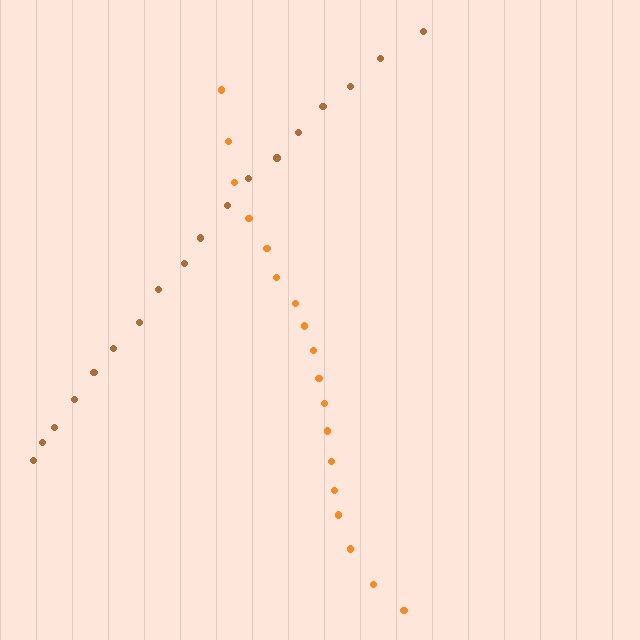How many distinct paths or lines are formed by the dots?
There are 2 distinct paths.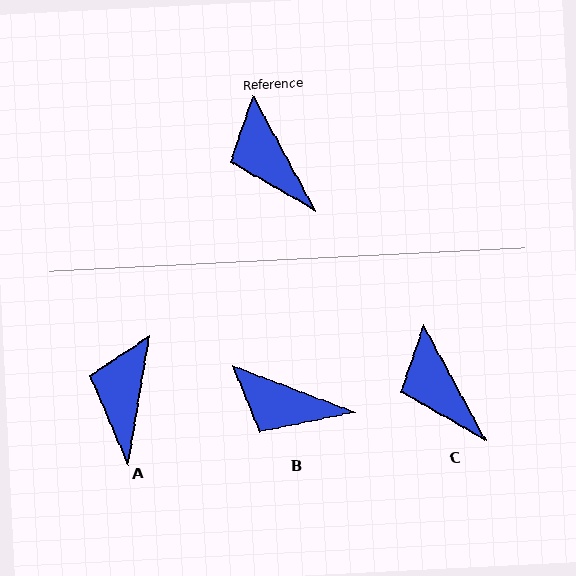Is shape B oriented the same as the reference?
No, it is off by about 41 degrees.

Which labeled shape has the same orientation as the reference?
C.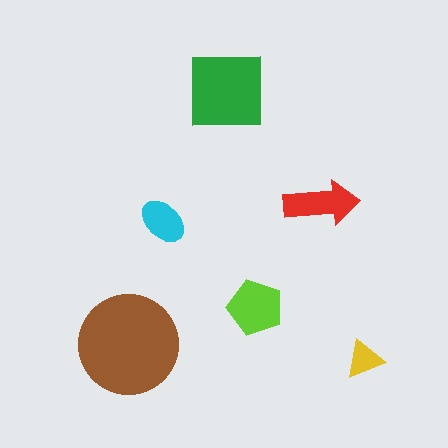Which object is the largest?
The brown circle.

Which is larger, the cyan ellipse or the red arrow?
The red arrow.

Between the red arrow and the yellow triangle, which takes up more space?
The red arrow.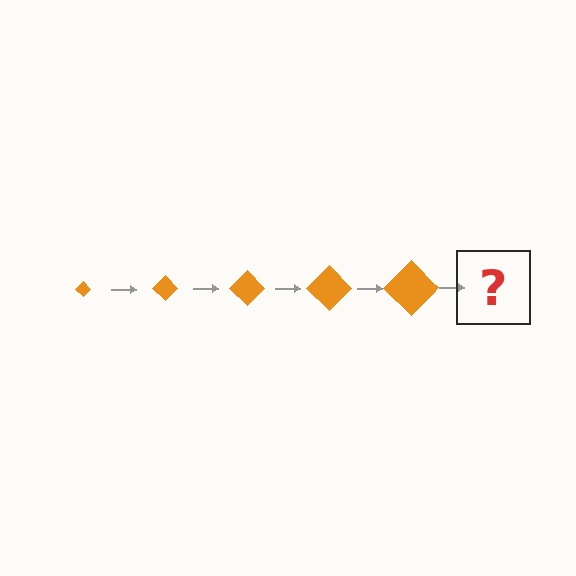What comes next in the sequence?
The next element should be an orange diamond, larger than the previous one.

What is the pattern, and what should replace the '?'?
The pattern is that the diamond gets progressively larger each step. The '?' should be an orange diamond, larger than the previous one.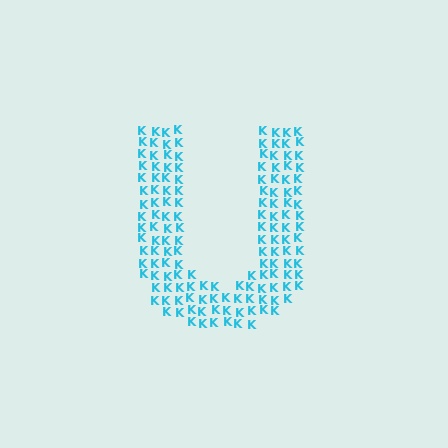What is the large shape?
The large shape is the letter U.